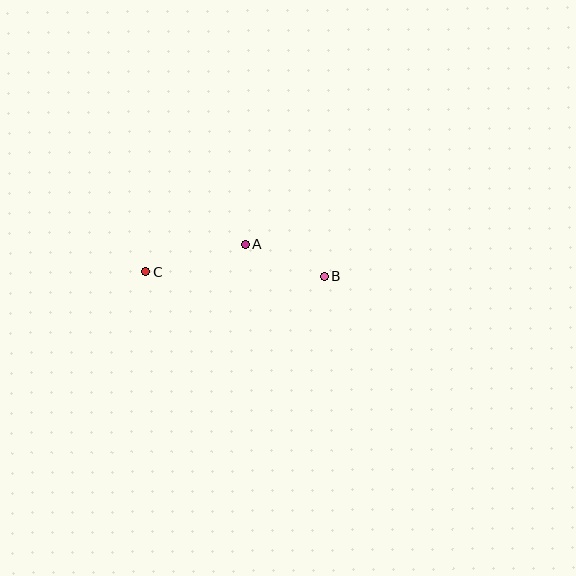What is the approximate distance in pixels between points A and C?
The distance between A and C is approximately 103 pixels.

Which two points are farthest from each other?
Points B and C are farthest from each other.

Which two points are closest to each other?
Points A and B are closest to each other.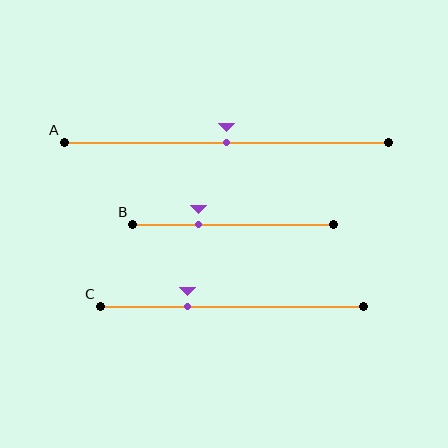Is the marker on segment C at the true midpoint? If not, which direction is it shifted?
No, the marker on segment C is shifted to the left by about 17% of the segment length.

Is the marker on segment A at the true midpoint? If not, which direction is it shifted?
Yes, the marker on segment A is at the true midpoint.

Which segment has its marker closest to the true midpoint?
Segment A has its marker closest to the true midpoint.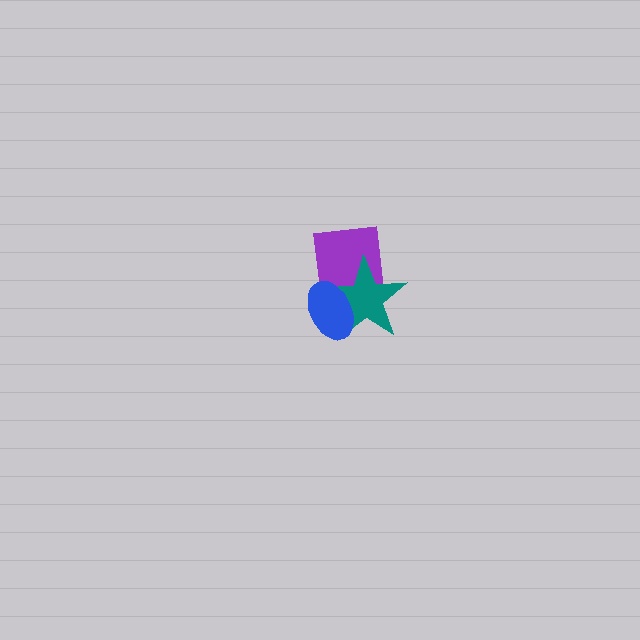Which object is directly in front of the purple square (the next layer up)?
The teal star is directly in front of the purple square.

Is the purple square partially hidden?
Yes, it is partially covered by another shape.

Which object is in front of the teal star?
The blue ellipse is in front of the teal star.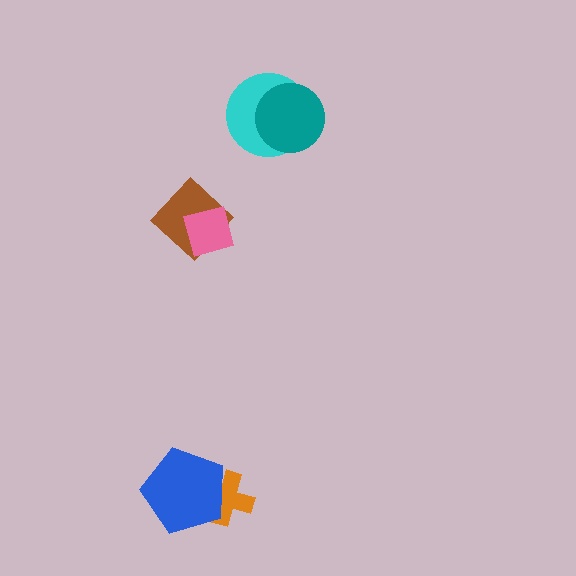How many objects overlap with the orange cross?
1 object overlaps with the orange cross.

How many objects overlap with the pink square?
1 object overlaps with the pink square.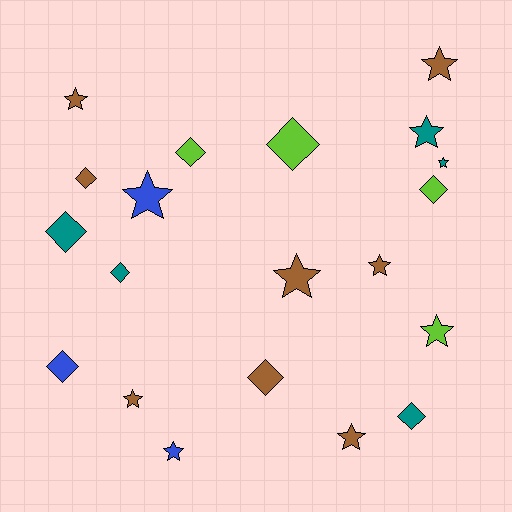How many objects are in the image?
There are 20 objects.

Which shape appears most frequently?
Star, with 11 objects.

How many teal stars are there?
There are 2 teal stars.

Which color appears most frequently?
Brown, with 8 objects.